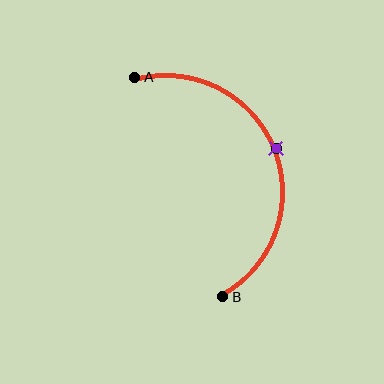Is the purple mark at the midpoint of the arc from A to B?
Yes. The purple mark lies on the arc at equal arc-length from both A and B — it is the arc midpoint.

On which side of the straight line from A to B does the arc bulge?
The arc bulges to the right of the straight line connecting A and B.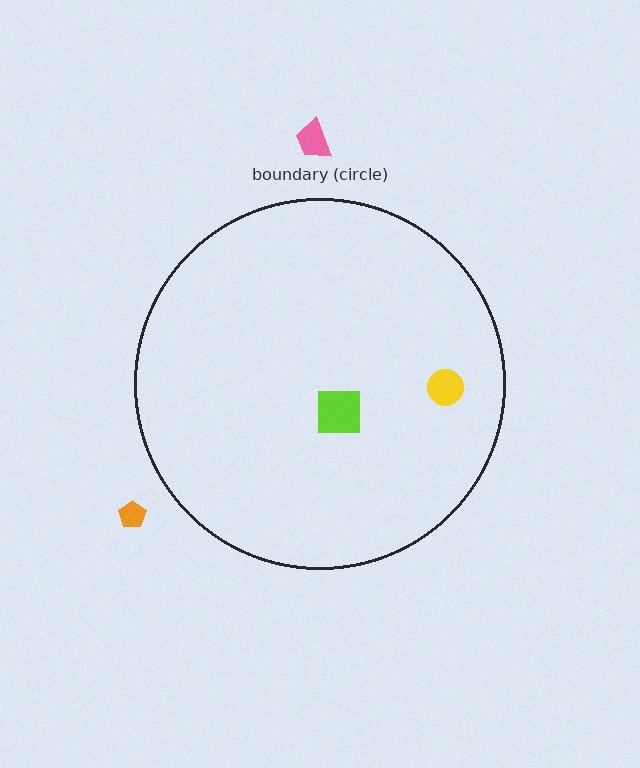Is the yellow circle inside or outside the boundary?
Inside.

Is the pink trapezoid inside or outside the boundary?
Outside.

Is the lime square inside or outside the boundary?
Inside.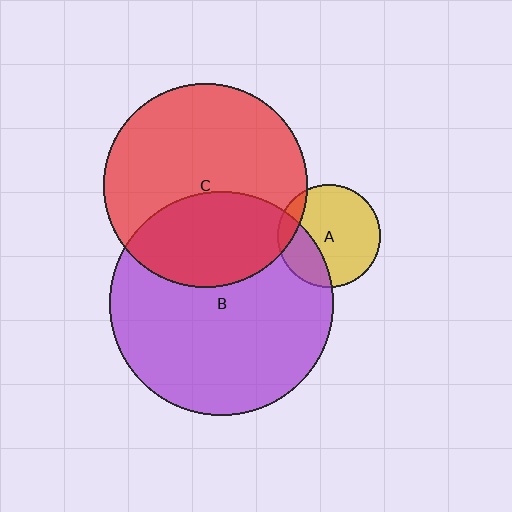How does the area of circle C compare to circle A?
Approximately 3.9 times.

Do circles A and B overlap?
Yes.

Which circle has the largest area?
Circle B (purple).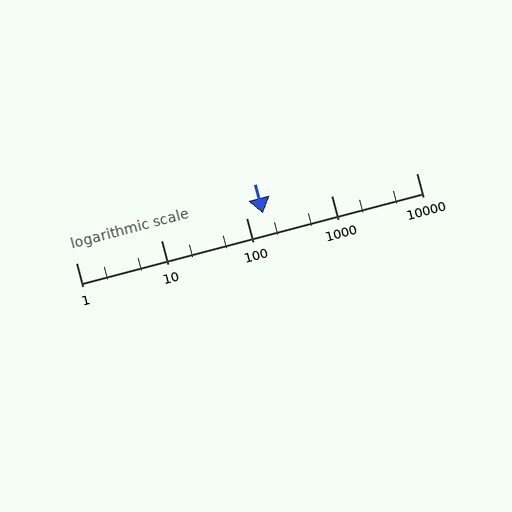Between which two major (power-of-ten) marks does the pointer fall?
The pointer is between 100 and 1000.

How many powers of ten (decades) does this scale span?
The scale spans 4 decades, from 1 to 10000.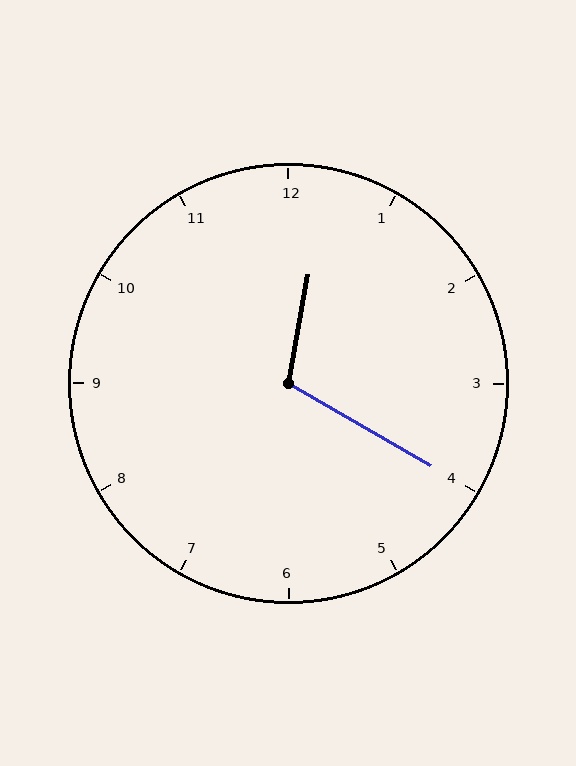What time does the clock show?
12:20.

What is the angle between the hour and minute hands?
Approximately 110 degrees.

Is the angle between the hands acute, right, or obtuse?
It is obtuse.